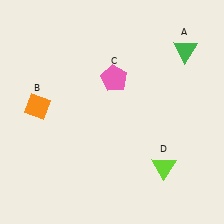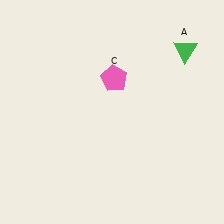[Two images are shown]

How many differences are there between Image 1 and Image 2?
There are 2 differences between the two images.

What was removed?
The orange diamond (B), the lime triangle (D) were removed in Image 2.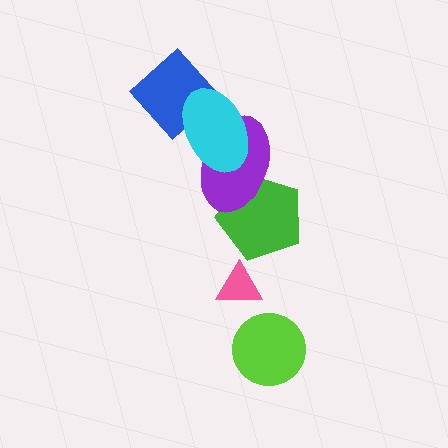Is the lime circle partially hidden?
No, no other shape covers it.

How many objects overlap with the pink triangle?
0 objects overlap with the pink triangle.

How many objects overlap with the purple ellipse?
2 objects overlap with the purple ellipse.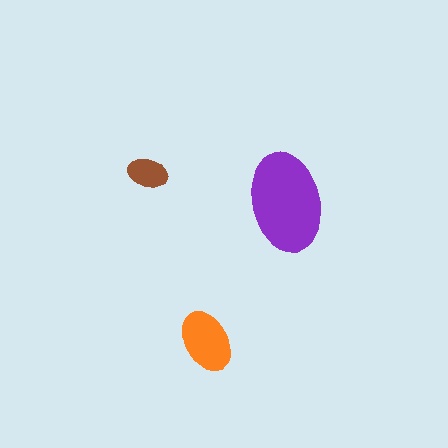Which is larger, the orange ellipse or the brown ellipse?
The orange one.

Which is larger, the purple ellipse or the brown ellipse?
The purple one.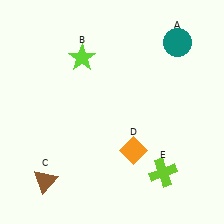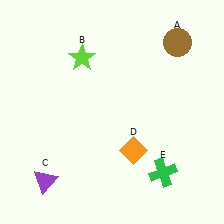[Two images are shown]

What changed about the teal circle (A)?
In Image 1, A is teal. In Image 2, it changed to brown.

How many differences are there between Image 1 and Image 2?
There are 3 differences between the two images.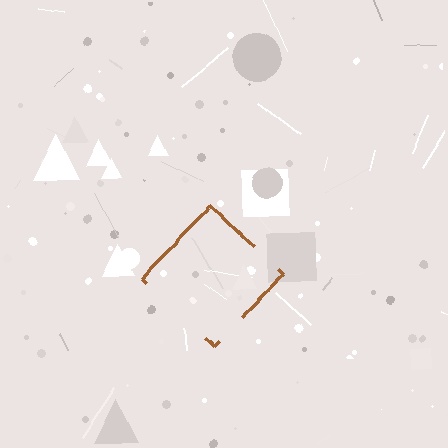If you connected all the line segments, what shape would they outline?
They would outline a diamond.